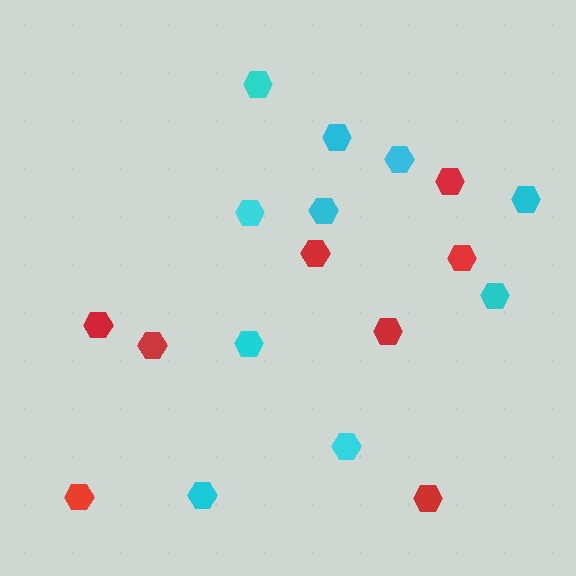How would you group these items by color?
There are 2 groups: one group of cyan hexagons (10) and one group of red hexagons (8).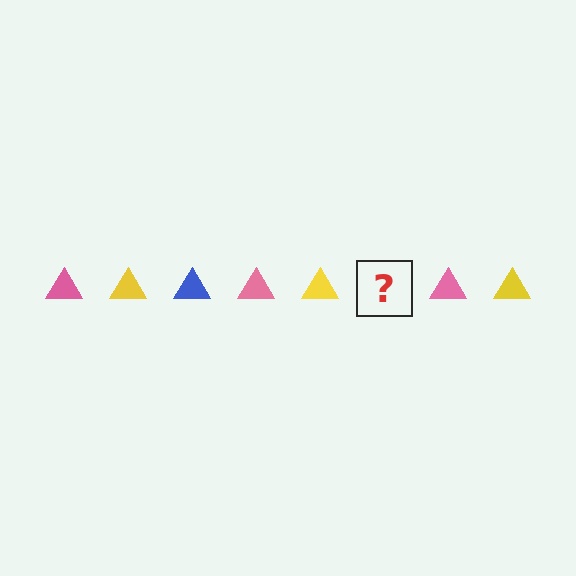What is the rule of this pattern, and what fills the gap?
The rule is that the pattern cycles through pink, yellow, blue triangles. The gap should be filled with a blue triangle.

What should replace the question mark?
The question mark should be replaced with a blue triangle.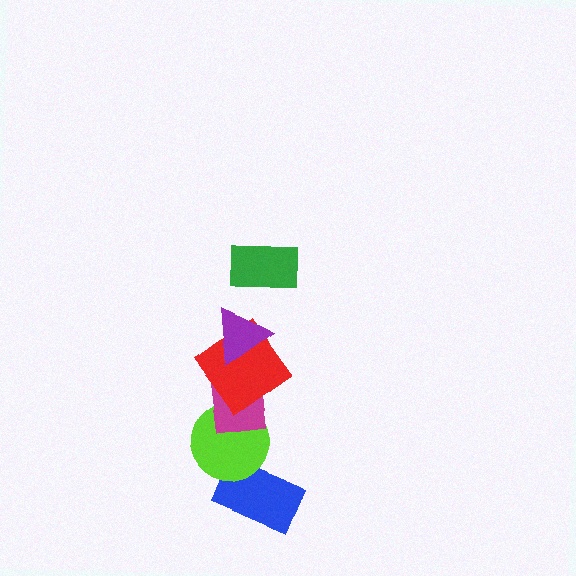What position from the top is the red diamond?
The red diamond is 3rd from the top.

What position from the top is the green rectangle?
The green rectangle is 1st from the top.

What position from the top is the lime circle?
The lime circle is 5th from the top.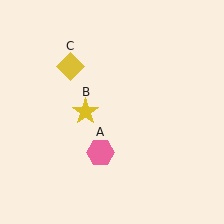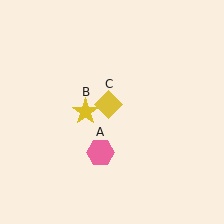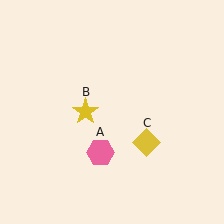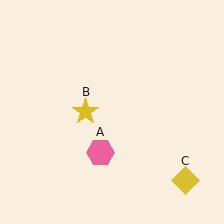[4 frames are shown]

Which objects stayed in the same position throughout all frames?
Pink hexagon (object A) and yellow star (object B) remained stationary.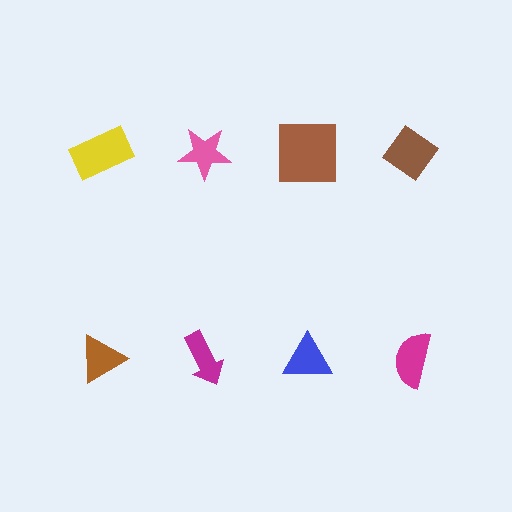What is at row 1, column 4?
A brown diamond.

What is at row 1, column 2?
A pink star.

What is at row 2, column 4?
A magenta semicircle.